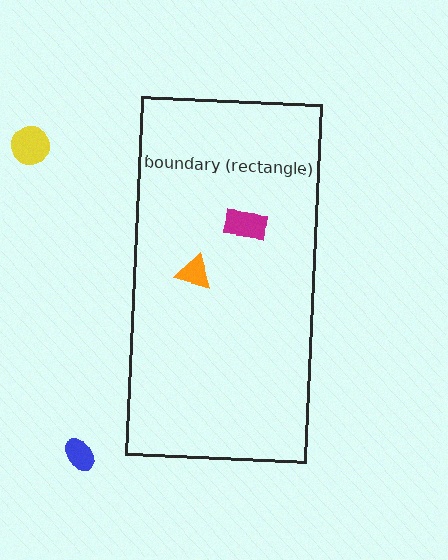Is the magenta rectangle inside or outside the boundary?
Inside.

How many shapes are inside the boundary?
2 inside, 2 outside.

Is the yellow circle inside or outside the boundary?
Outside.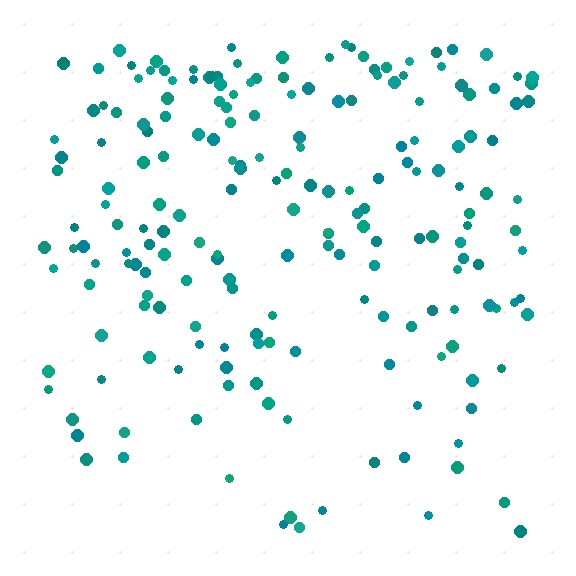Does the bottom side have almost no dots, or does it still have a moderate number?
Still a moderate number, just noticeably fewer than the top.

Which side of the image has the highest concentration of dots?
The top.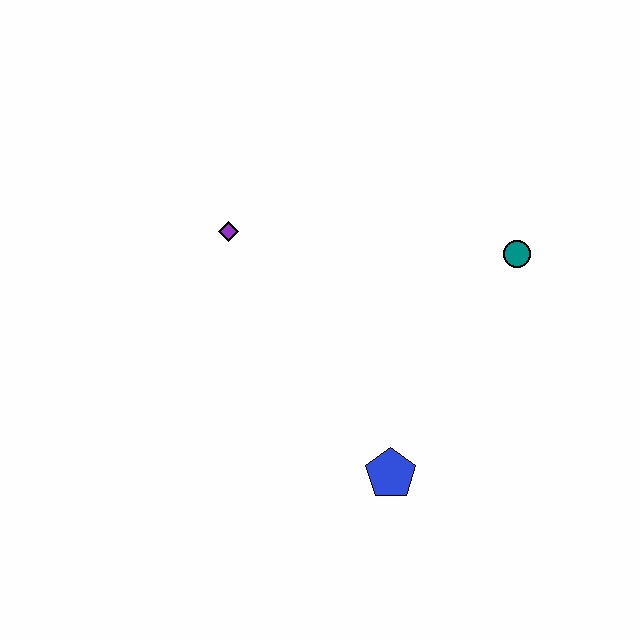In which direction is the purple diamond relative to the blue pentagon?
The purple diamond is above the blue pentagon.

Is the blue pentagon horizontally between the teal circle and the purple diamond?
Yes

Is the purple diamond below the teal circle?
No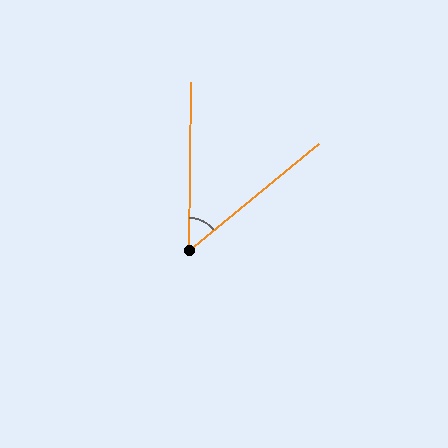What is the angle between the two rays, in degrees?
Approximately 50 degrees.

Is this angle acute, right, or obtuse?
It is acute.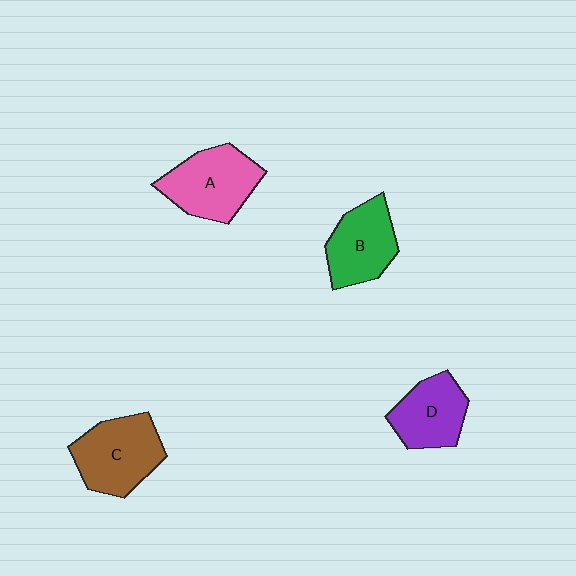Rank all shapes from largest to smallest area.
From largest to smallest: C (brown), A (pink), B (green), D (purple).